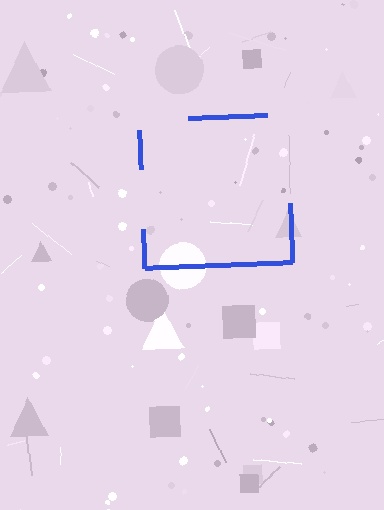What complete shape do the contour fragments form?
The contour fragments form a square.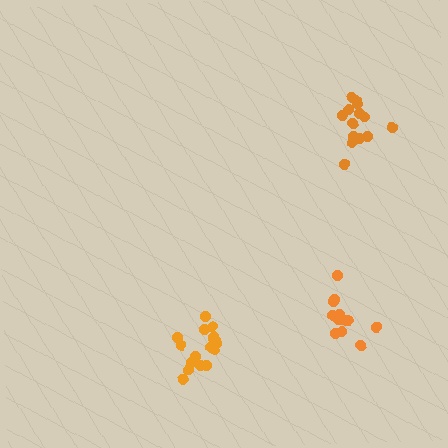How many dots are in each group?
Group 1: 17 dots, Group 2: 14 dots, Group 3: 13 dots (44 total).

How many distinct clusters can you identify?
There are 3 distinct clusters.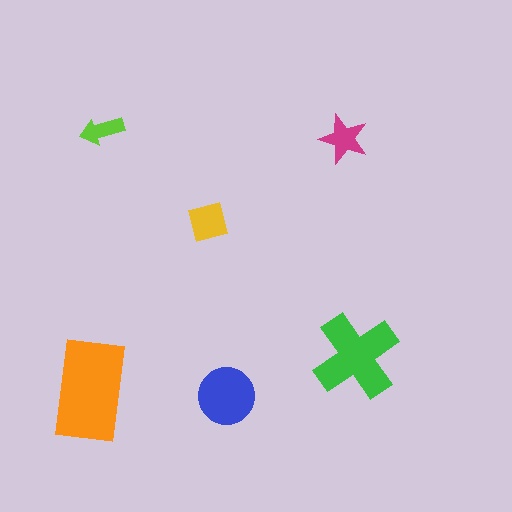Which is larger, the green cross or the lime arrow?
The green cross.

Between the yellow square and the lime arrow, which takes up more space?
The yellow square.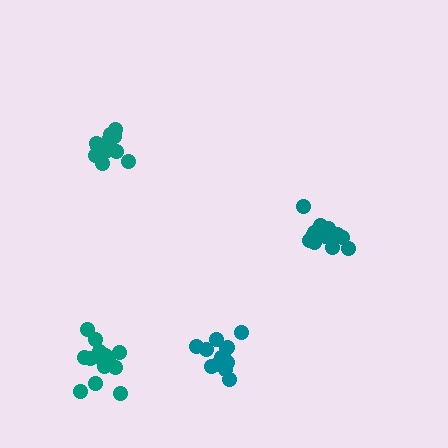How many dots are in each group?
Group 1: 15 dots, Group 2: 14 dots, Group 3: 15 dots, Group 4: 14 dots (58 total).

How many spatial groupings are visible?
There are 4 spatial groupings.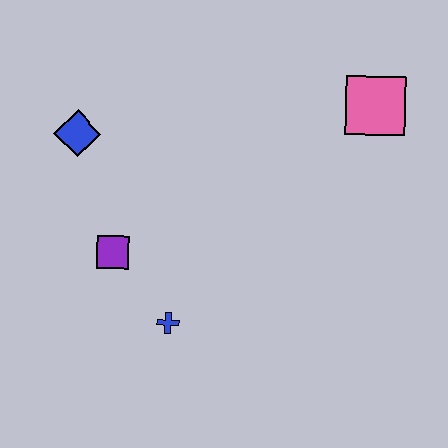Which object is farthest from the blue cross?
The pink square is farthest from the blue cross.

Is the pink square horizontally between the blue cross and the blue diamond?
No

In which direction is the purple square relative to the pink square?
The purple square is to the left of the pink square.